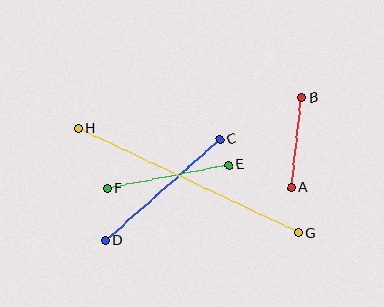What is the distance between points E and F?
The distance is approximately 123 pixels.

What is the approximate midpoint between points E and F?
The midpoint is at approximately (168, 176) pixels.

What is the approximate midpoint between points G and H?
The midpoint is at approximately (188, 181) pixels.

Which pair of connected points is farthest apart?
Points G and H are farthest apart.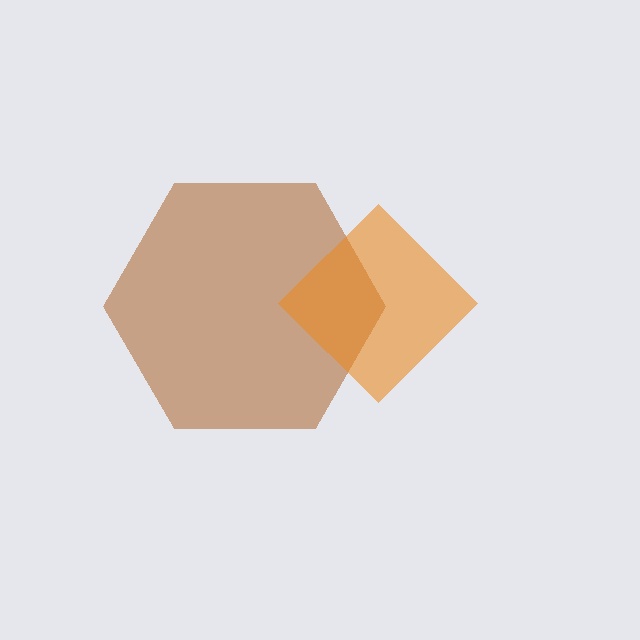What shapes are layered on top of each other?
The layered shapes are: a brown hexagon, an orange diamond.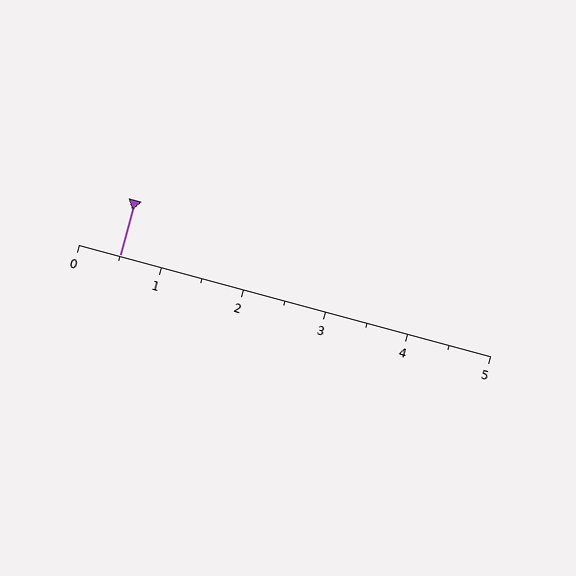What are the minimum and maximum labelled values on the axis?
The axis runs from 0 to 5.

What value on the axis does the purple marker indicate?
The marker indicates approximately 0.5.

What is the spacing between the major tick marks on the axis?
The major ticks are spaced 1 apart.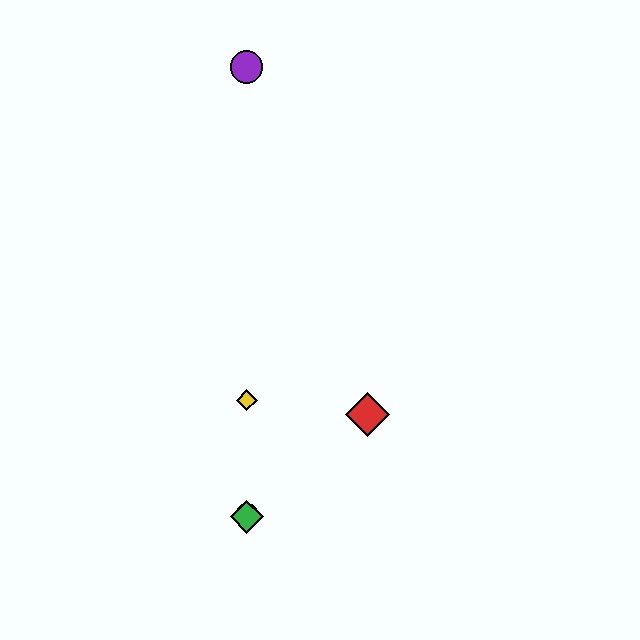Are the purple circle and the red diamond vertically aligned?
No, the purple circle is at x≈247 and the red diamond is at x≈367.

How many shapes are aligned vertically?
4 shapes (the blue circle, the green diamond, the yellow diamond, the purple circle) are aligned vertically.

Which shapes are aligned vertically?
The blue circle, the green diamond, the yellow diamond, the purple circle are aligned vertically.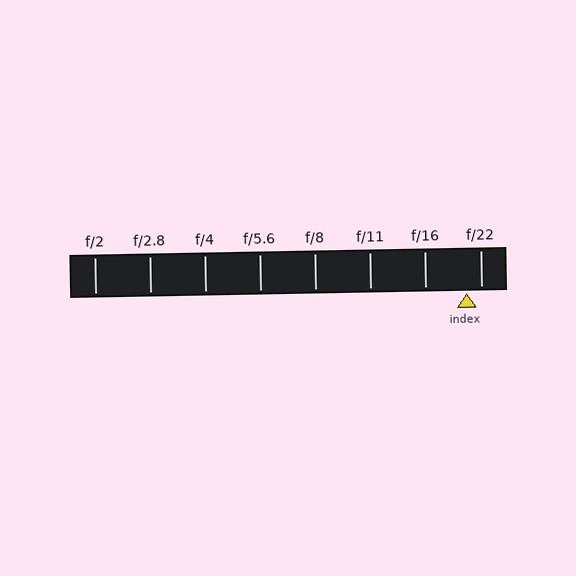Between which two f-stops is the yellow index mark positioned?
The index mark is between f/16 and f/22.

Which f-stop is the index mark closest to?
The index mark is closest to f/22.